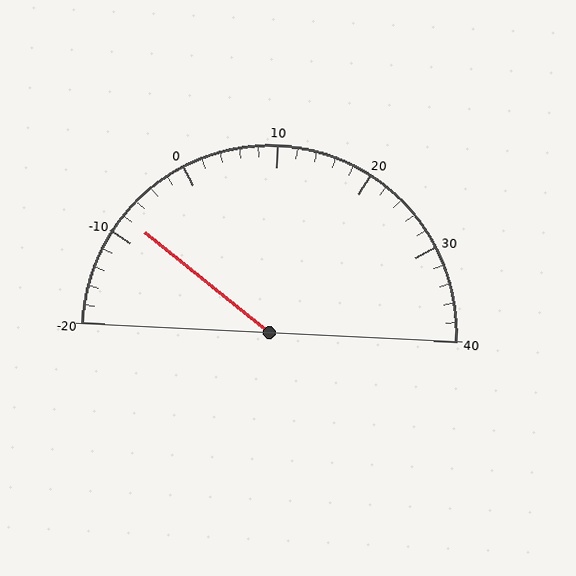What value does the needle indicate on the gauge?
The needle indicates approximately -8.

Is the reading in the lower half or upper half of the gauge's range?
The reading is in the lower half of the range (-20 to 40).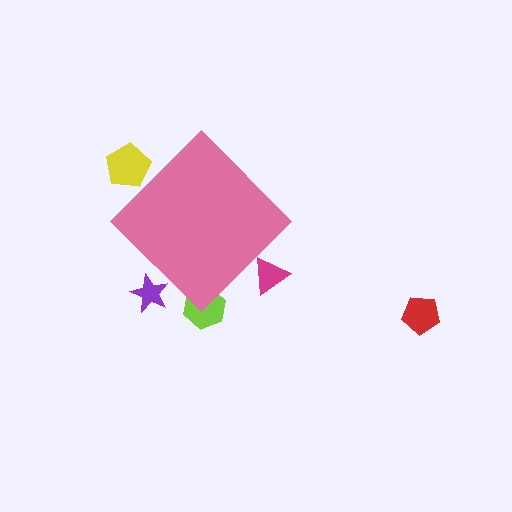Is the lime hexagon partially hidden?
Yes, the lime hexagon is partially hidden behind the pink diamond.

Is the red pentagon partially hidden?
No, the red pentagon is fully visible.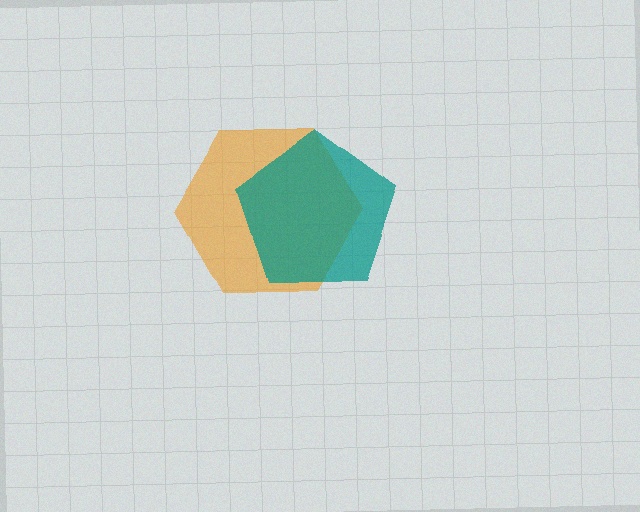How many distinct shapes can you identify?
There are 2 distinct shapes: an orange hexagon, a teal pentagon.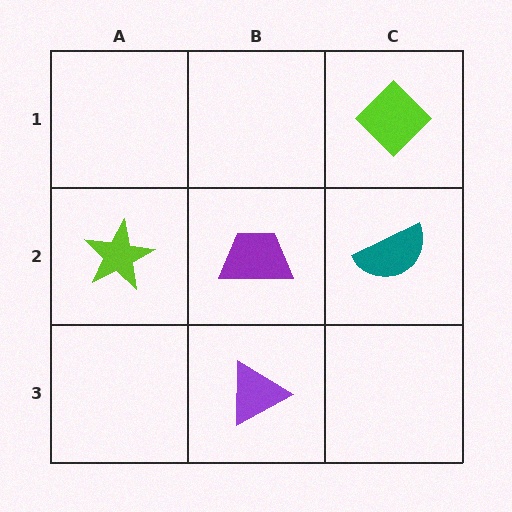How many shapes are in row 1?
1 shape.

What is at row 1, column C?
A lime diamond.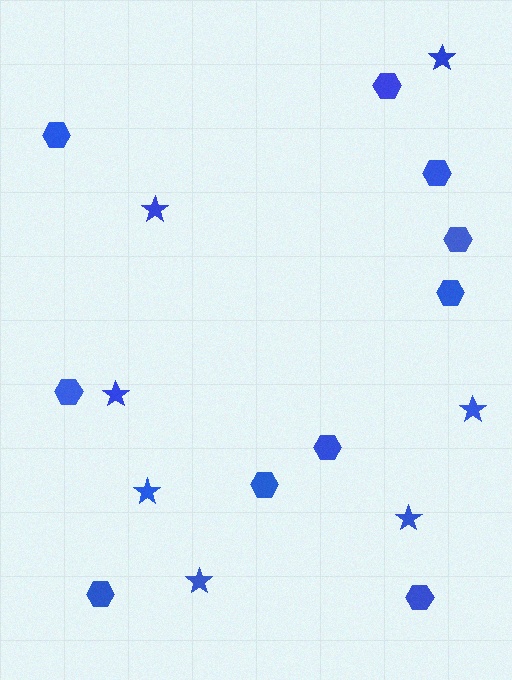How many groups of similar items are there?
There are 2 groups: one group of hexagons (10) and one group of stars (7).